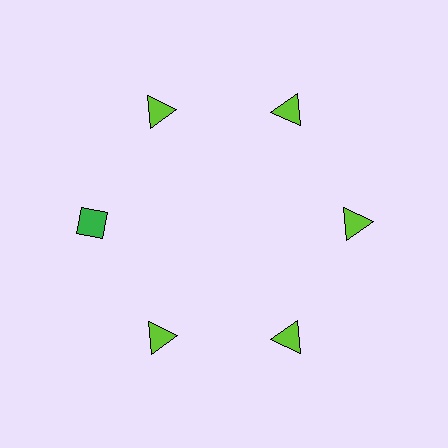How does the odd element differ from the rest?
It differs in both color (green instead of lime) and shape (diamond instead of triangle).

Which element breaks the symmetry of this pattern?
The green diamond at roughly the 9 o'clock position breaks the symmetry. All other shapes are lime triangles.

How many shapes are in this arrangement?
There are 6 shapes arranged in a ring pattern.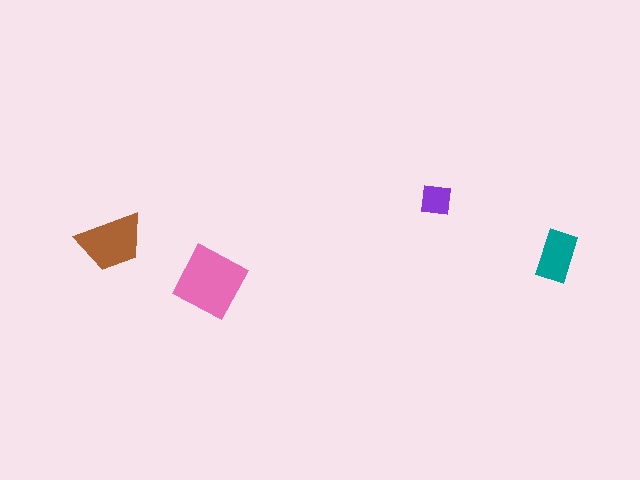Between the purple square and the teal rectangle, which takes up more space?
The teal rectangle.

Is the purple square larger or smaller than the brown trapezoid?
Smaller.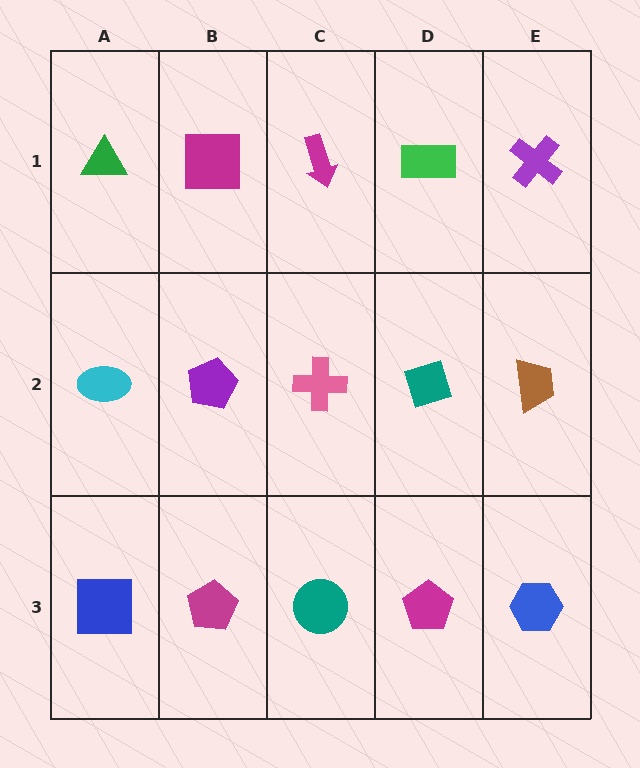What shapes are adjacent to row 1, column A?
A cyan ellipse (row 2, column A), a magenta square (row 1, column B).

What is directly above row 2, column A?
A green triangle.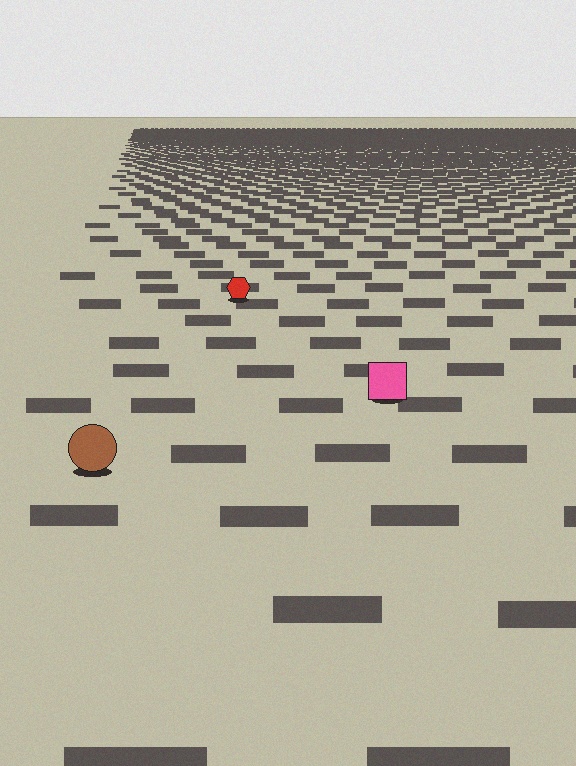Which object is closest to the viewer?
The brown circle is closest. The texture marks near it are larger and more spread out.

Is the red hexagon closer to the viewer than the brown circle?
No. The brown circle is closer — you can tell from the texture gradient: the ground texture is coarser near it.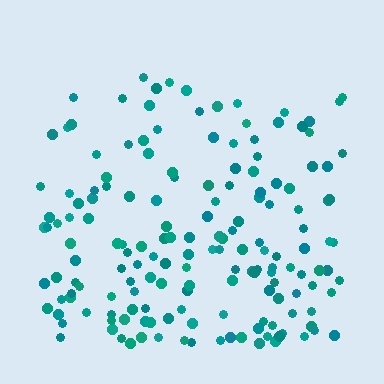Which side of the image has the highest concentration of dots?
The bottom.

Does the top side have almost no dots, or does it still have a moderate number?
Still a moderate number, just noticeably fewer than the bottom.